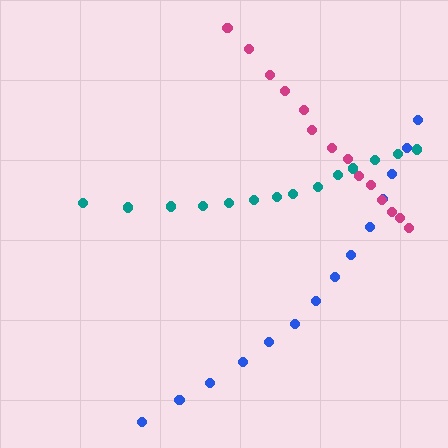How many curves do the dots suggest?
There are 3 distinct paths.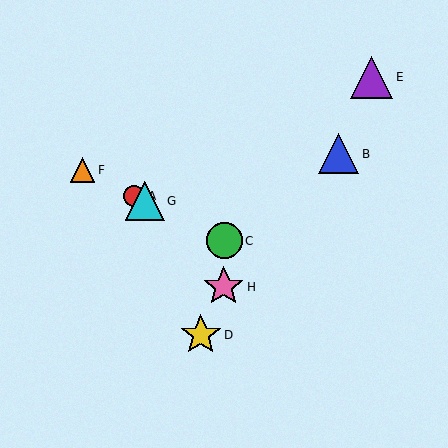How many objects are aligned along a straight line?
4 objects (A, C, F, G) are aligned along a straight line.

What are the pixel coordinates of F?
Object F is at (83, 170).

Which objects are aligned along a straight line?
Objects A, C, F, G are aligned along a straight line.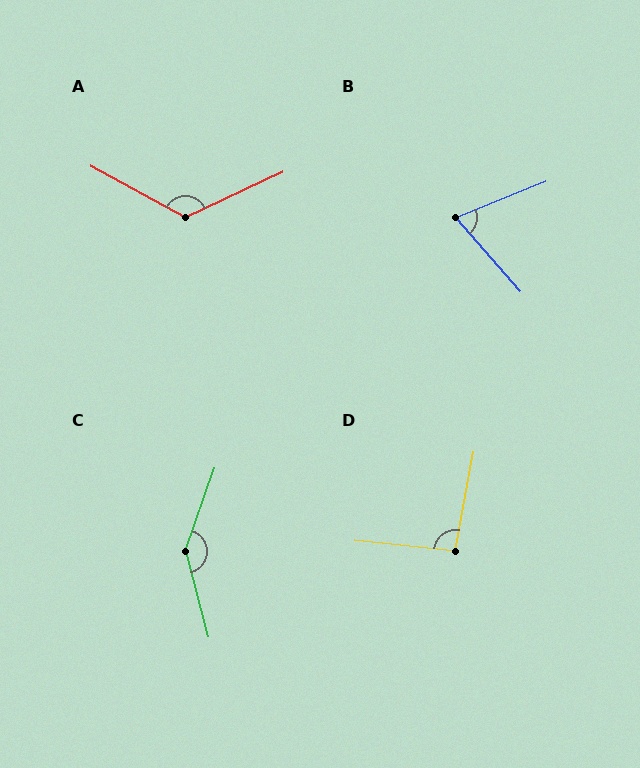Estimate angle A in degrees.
Approximately 126 degrees.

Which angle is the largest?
C, at approximately 146 degrees.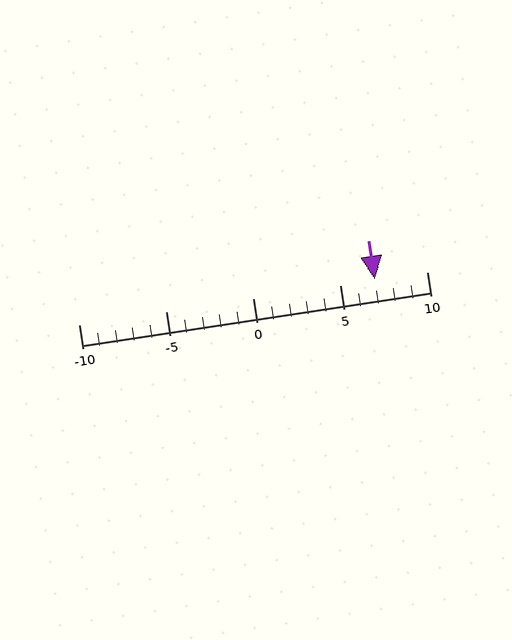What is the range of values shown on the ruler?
The ruler shows values from -10 to 10.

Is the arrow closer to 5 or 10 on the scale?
The arrow is closer to 5.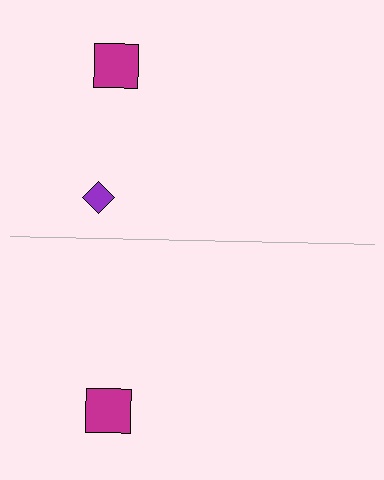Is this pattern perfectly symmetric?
No, the pattern is not perfectly symmetric. A purple diamond is missing from the bottom side.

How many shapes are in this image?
There are 3 shapes in this image.